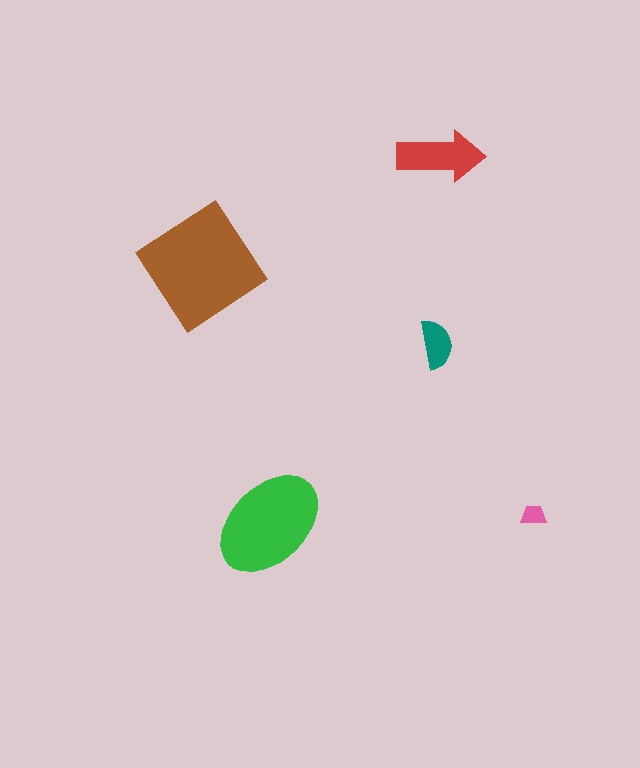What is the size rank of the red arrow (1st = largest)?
3rd.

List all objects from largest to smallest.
The brown diamond, the green ellipse, the red arrow, the teal semicircle, the pink trapezoid.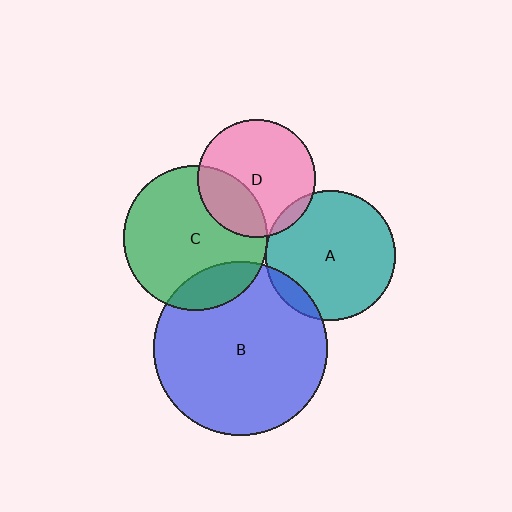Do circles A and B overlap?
Yes.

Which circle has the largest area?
Circle B (blue).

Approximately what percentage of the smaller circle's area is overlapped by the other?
Approximately 10%.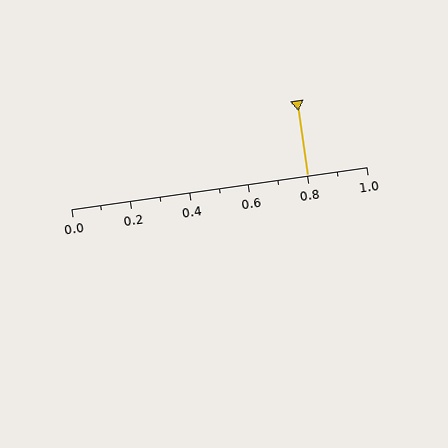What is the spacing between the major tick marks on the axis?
The major ticks are spaced 0.2 apart.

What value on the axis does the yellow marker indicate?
The marker indicates approximately 0.8.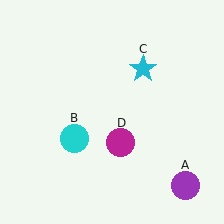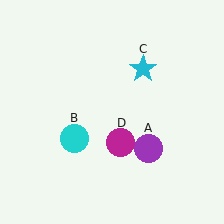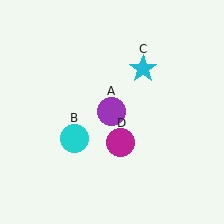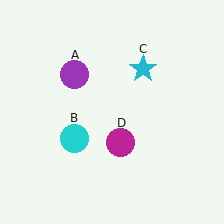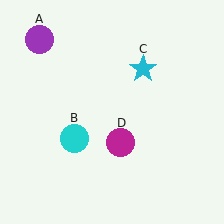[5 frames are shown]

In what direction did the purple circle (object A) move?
The purple circle (object A) moved up and to the left.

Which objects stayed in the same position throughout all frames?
Cyan circle (object B) and cyan star (object C) and magenta circle (object D) remained stationary.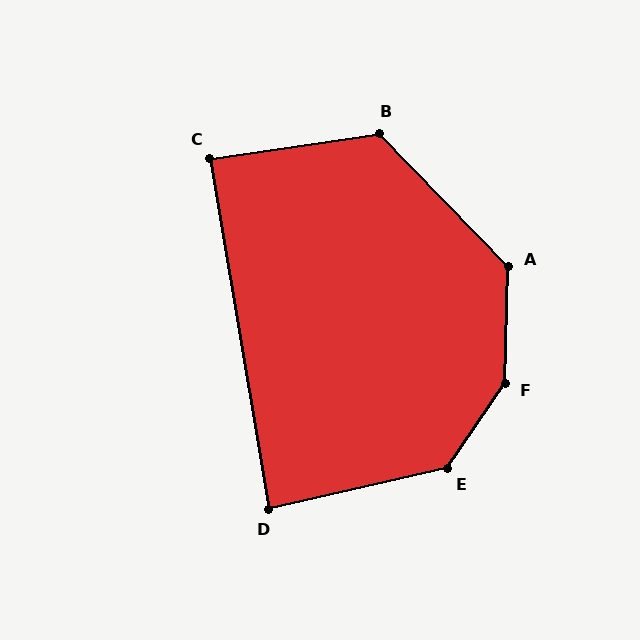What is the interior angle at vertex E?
Approximately 137 degrees (obtuse).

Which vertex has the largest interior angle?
F, at approximately 147 degrees.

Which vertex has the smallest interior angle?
D, at approximately 87 degrees.